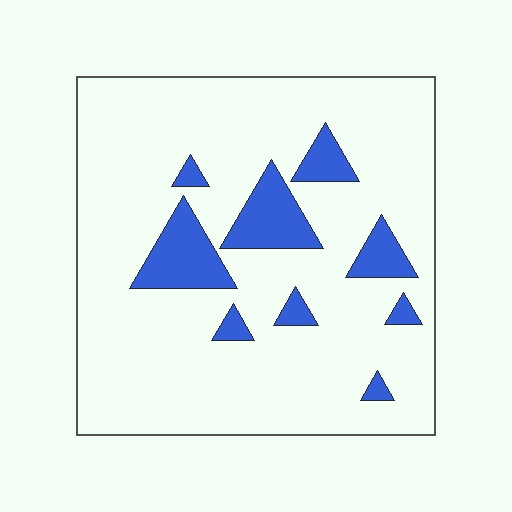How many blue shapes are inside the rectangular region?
9.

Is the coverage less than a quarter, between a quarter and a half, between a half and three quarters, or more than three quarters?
Less than a quarter.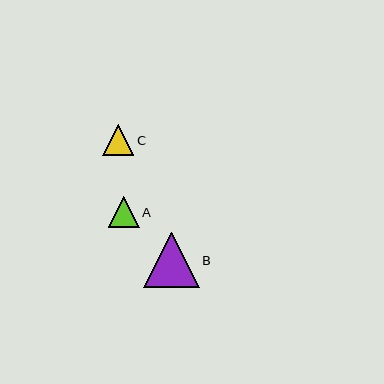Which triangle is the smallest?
Triangle A is the smallest with a size of approximately 31 pixels.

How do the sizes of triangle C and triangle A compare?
Triangle C and triangle A are approximately the same size.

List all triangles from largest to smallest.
From largest to smallest: B, C, A.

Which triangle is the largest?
Triangle B is the largest with a size of approximately 55 pixels.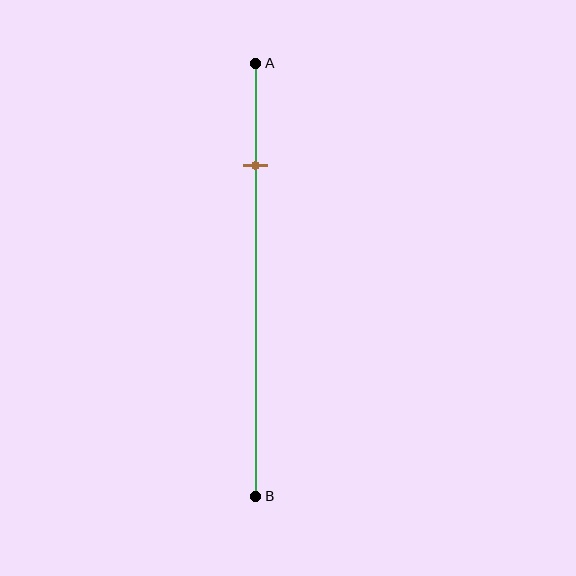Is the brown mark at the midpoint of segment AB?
No, the mark is at about 25% from A, not at the 50% midpoint.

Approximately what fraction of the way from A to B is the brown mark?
The brown mark is approximately 25% of the way from A to B.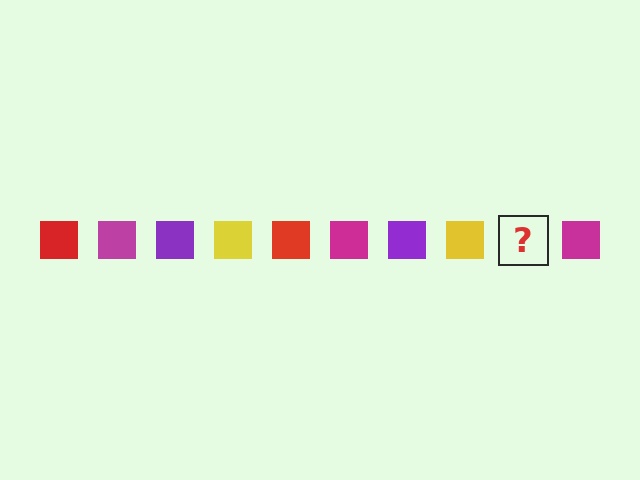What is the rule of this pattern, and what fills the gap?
The rule is that the pattern cycles through red, magenta, purple, yellow squares. The gap should be filled with a red square.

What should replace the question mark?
The question mark should be replaced with a red square.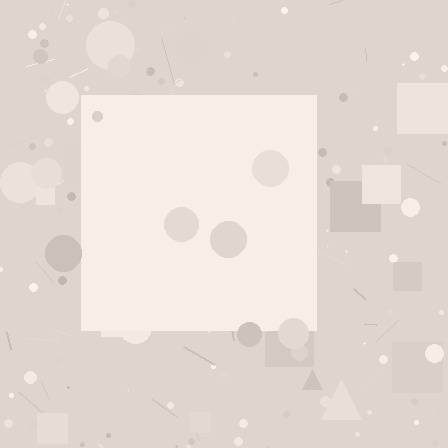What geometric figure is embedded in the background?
A square is embedded in the background.